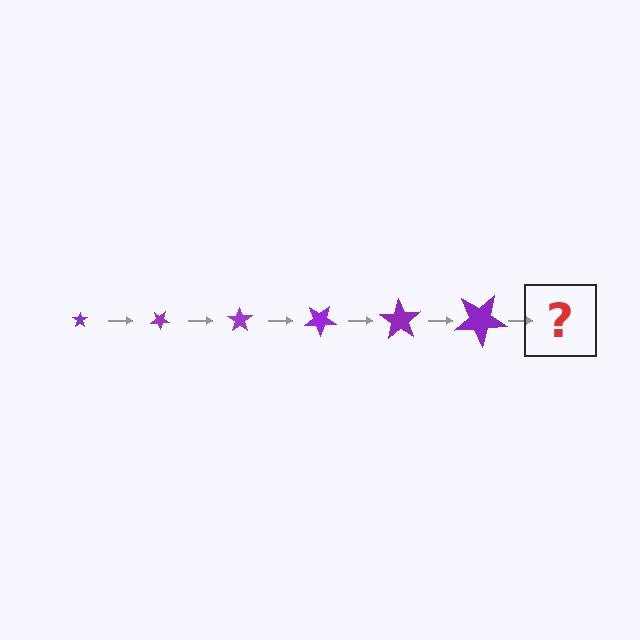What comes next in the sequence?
The next element should be a star, larger than the previous one and rotated 210 degrees from the start.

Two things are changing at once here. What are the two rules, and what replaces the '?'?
The two rules are that the star grows larger each step and it rotates 35 degrees each step. The '?' should be a star, larger than the previous one and rotated 210 degrees from the start.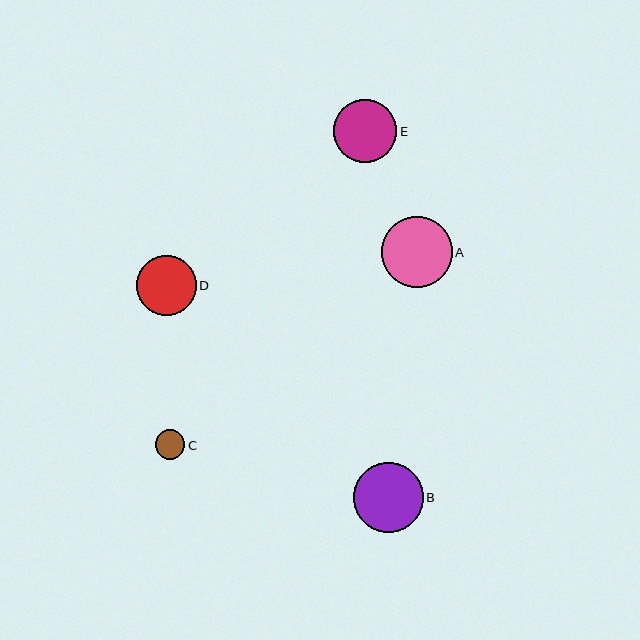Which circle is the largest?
Circle A is the largest with a size of approximately 71 pixels.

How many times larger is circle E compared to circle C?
Circle E is approximately 2.1 times the size of circle C.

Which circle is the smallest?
Circle C is the smallest with a size of approximately 30 pixels.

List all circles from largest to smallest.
From largest to smallest: A, B, E, D, C.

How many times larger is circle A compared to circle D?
Circle A is approximately 1.2 times the size of circle D.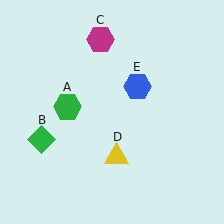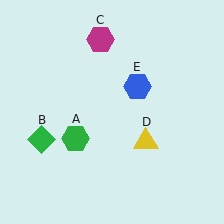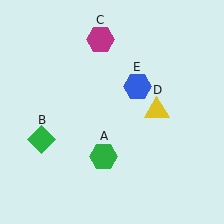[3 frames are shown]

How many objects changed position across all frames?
2 objects changed position: green hexagon (object A), yellow triangle (object D).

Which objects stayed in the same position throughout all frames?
Green diamond (object B) and magenta hexagon (object C) and blue hexagon (object E) remained stationary.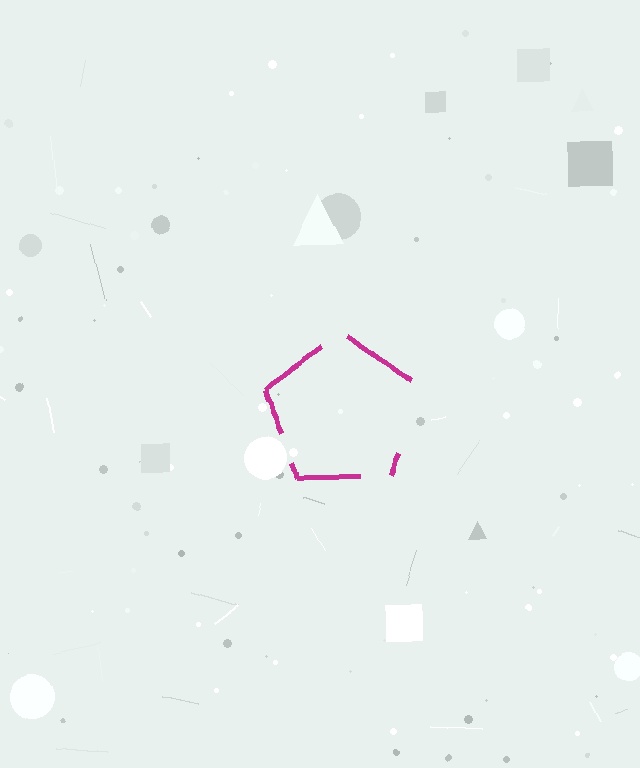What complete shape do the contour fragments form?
The contour fragments form a pentagon.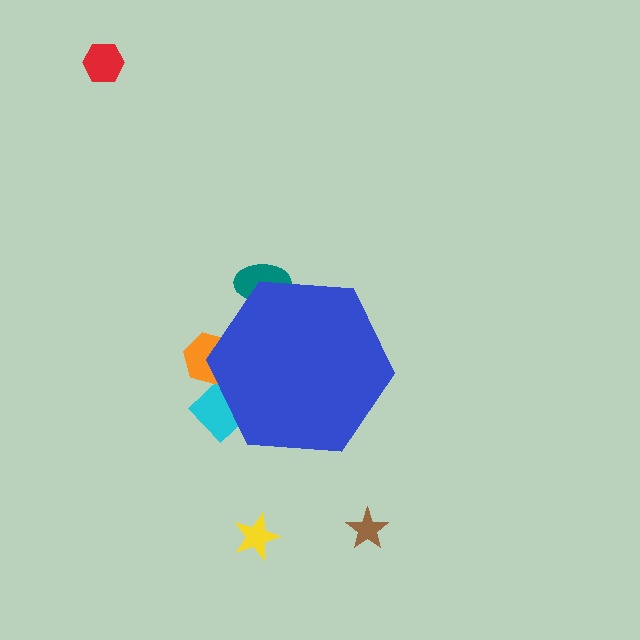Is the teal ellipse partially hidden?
Yes, the teal ellipse is partially hidden behind the blue hexagon.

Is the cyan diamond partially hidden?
Yes, the cyan diamond is partially hidden behind the blue hexagon.